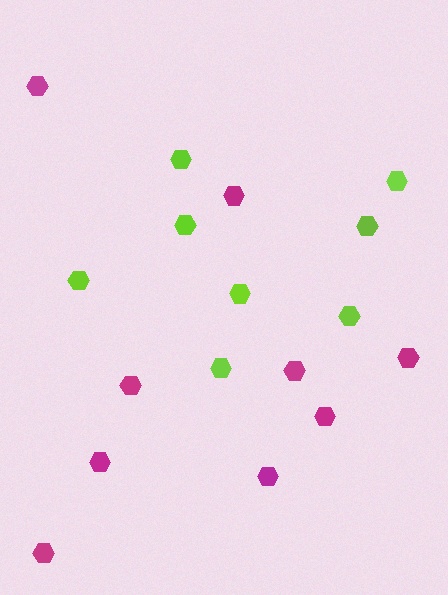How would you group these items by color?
There are 2 groups: one group of magenta hexagons (9) and one group of lime hexagons (8).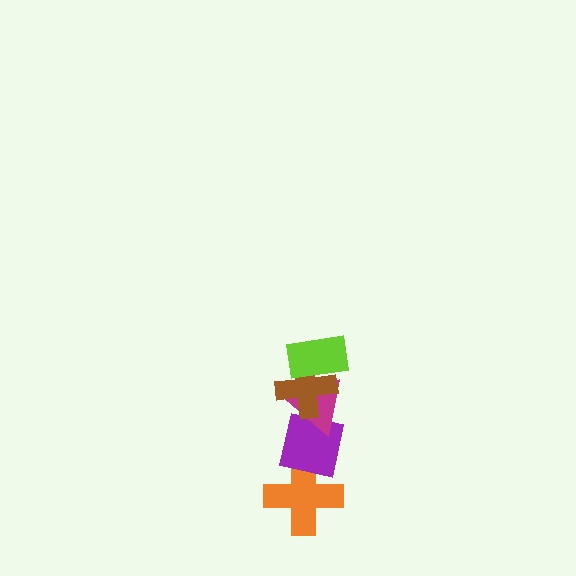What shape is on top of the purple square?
The magenta triangle is on top of the purple square.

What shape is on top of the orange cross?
The purple square is on top of the orange cross.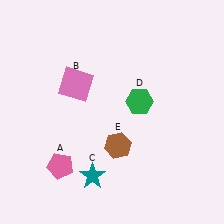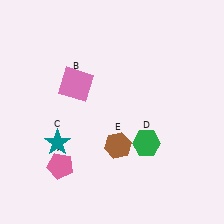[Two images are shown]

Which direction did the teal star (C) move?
The teal star (C) moved left.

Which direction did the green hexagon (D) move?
The green hexagon (D) moved down.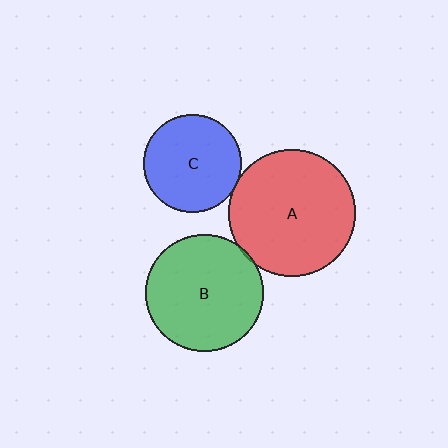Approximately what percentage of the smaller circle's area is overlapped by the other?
Approximately 5%.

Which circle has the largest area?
Circle A (red).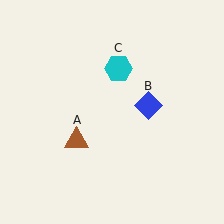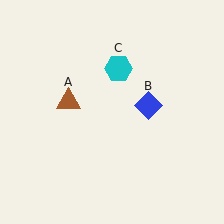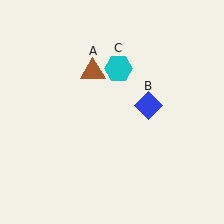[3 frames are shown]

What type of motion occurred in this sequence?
The brown triangle (object A) rotated clockwise around the center of the scene.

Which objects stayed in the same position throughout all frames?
Blue diamond (object B) and cyan hexagon (object C) remained stationary.